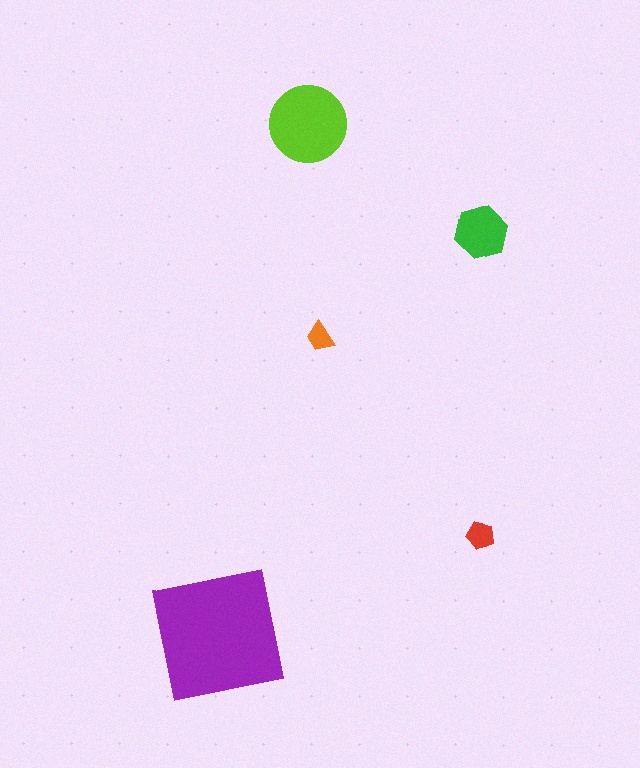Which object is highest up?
The lime circle is topmost.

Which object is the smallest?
The orange trapezoid.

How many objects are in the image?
There are 5 objects in the image.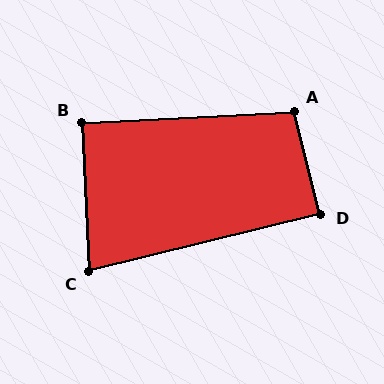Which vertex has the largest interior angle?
A, at approximately 101 degrees.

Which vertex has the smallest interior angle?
C, at approximately 79 degrees.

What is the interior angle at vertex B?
Approximately 90 degrees (approximately right).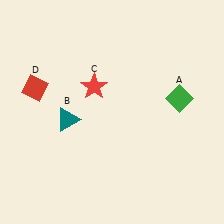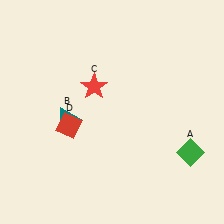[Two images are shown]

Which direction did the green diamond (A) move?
The green diamond (A) moved down.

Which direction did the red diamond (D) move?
The red diamond (D) moved down.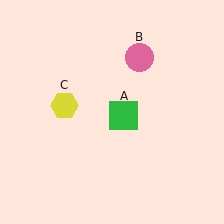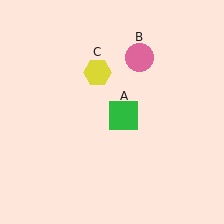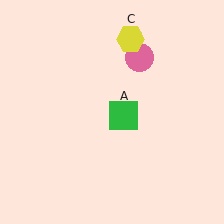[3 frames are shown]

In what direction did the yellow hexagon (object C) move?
The yellow hexagon (object C) moved up and to the right.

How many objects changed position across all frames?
1 object changed position: yellow hexagon (object C).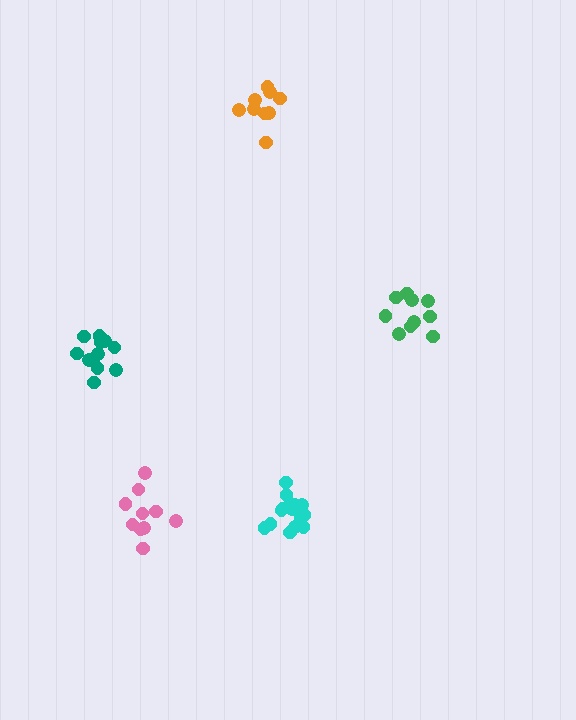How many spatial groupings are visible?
There are 5 spatial groupings.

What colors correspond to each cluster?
The clusters are colored: green, pink, cyan, orange, teal.